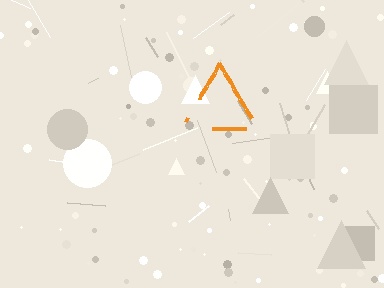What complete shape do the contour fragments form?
The contour fragments form a triangle.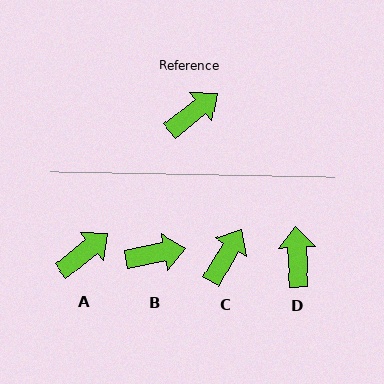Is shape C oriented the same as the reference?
No, it is off by about 21 degrees.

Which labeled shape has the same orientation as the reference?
A.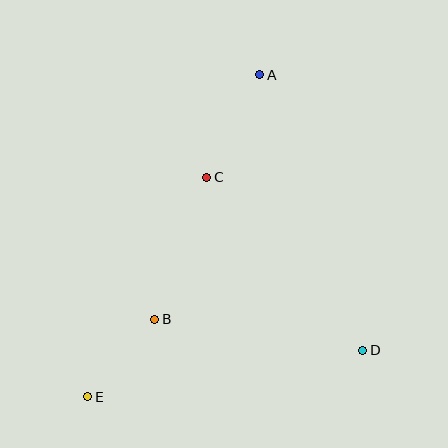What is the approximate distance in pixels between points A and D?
The distance between A and D is approximately 294 pixels.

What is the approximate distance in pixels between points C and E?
The distance between C and E is approximately 250 pixels.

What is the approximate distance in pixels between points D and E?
The distance between D and E is approximately 279 pixels.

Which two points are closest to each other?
Points B and E are closest to each other.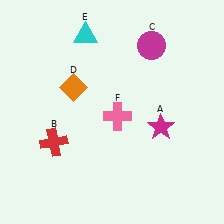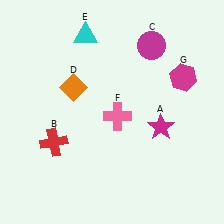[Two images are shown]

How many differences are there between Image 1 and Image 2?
There is 1 difference between the two images.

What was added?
A magenta hexagon (G) was added in Image 2.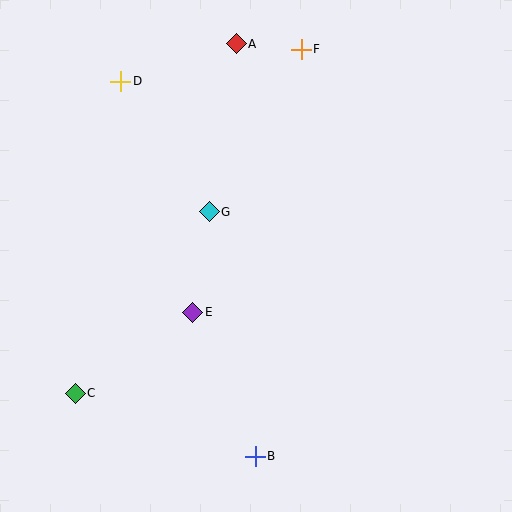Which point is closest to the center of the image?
Point G at (209, 212) is closest to the center.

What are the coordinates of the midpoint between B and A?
The midpoint between B and A is at (246, 250).